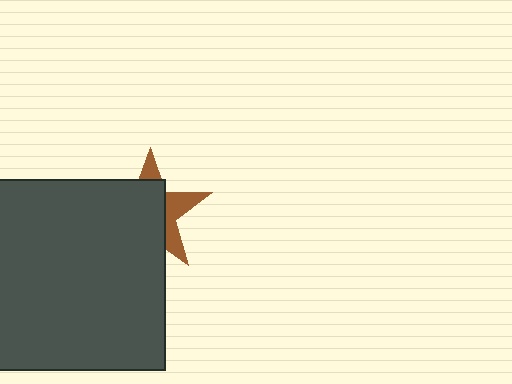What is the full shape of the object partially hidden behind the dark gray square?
The partially hidden object is a brown star.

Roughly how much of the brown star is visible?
A small part of it is visible (roughly 35%).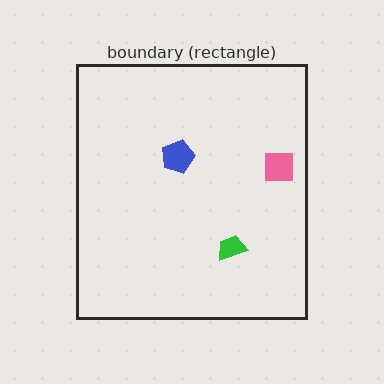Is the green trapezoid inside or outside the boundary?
Inside.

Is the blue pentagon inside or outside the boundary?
Inside.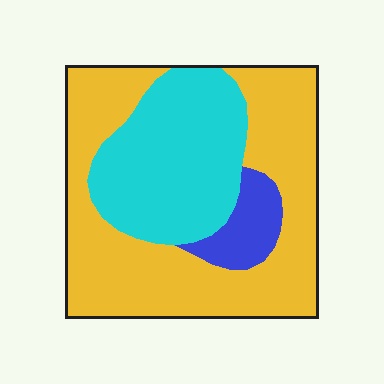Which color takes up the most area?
Yellow, at roughly 60%.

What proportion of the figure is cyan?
Cyan takes up between a quarter and a half of the figure.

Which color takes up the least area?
Blue, at roughly 10%.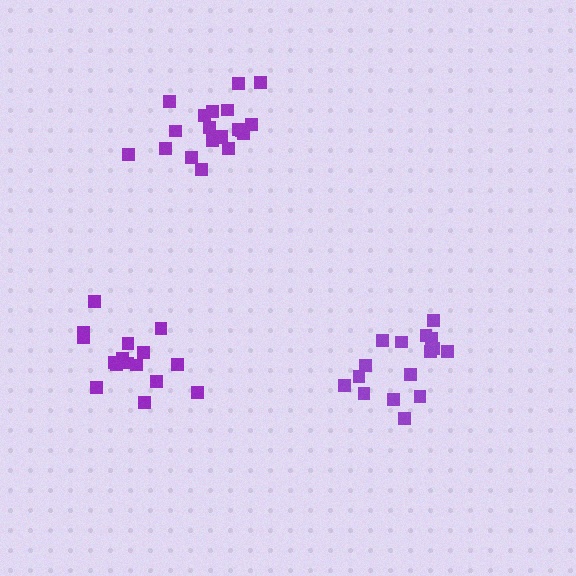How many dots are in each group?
Group 1: 16 dots, Group 2: 16 dots, Group 3: 20 dots (52 total).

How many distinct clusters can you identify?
There are 3 distinct clusters.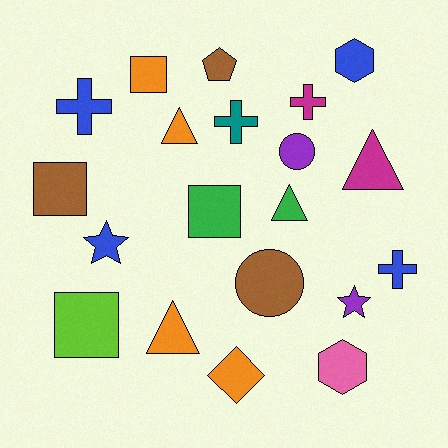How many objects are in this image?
There are 20 objects.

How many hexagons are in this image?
There are 2 hexagons.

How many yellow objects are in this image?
There are no yellow objects.